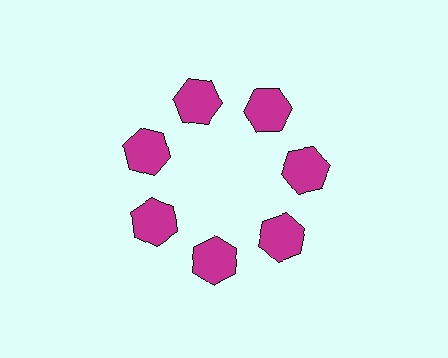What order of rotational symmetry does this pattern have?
This pattern has 7-fold rotational symmetry.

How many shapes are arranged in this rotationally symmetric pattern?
There are 7 shapes, arranged in 7 groups of 1.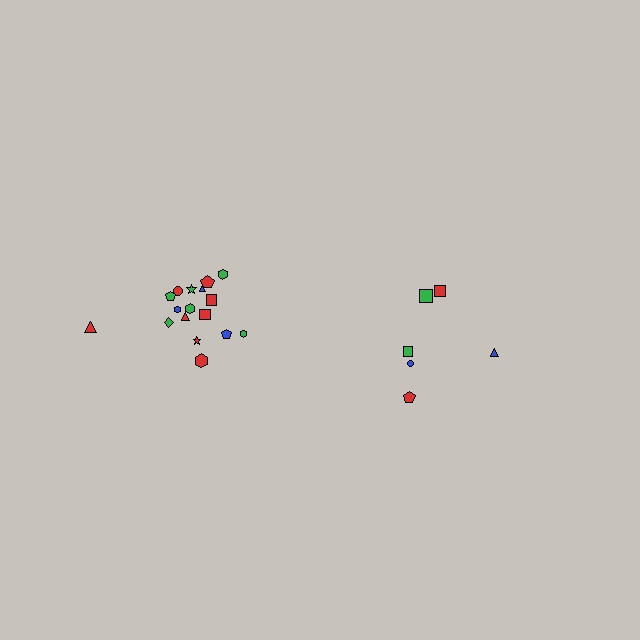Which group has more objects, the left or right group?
The left group.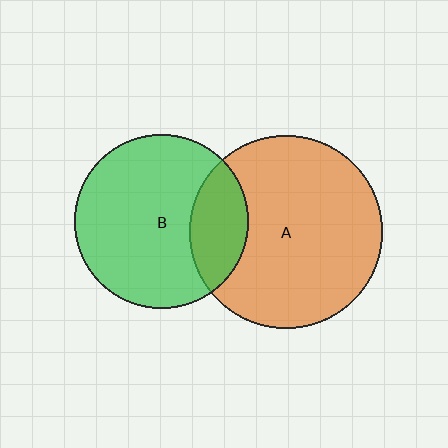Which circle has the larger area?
Circle A (orange).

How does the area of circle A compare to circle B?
Approximately 1.2 times.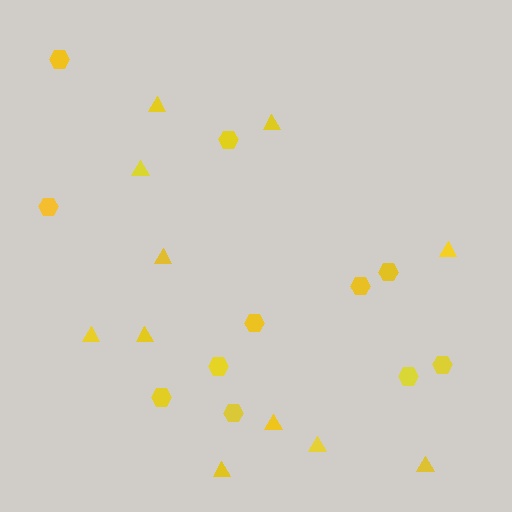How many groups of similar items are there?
There are 2 groups: one group of triangles (11) and one group of hexagons (11).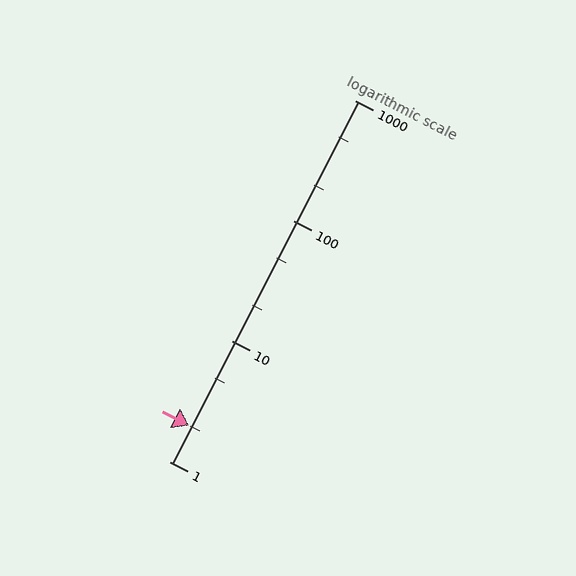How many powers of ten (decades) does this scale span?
The scale spans 3 decades, from 1 to 1000.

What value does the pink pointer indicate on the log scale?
The pointer indicates approximately 2.